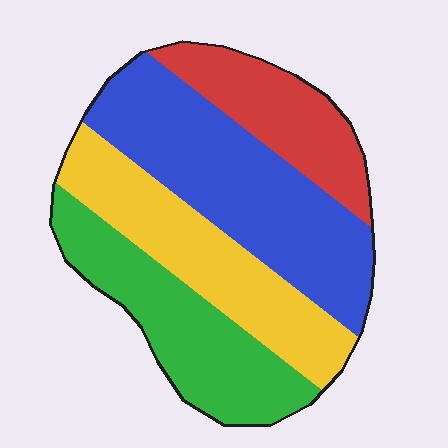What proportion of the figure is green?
Green takes up between a sixth and a third of the figure.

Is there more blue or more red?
Blue.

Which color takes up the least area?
Red, at roughly 15%.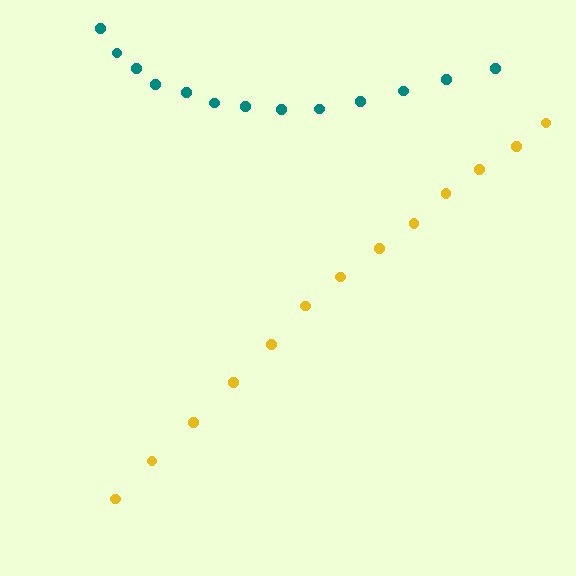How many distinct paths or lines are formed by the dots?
There are 2 distinct paths.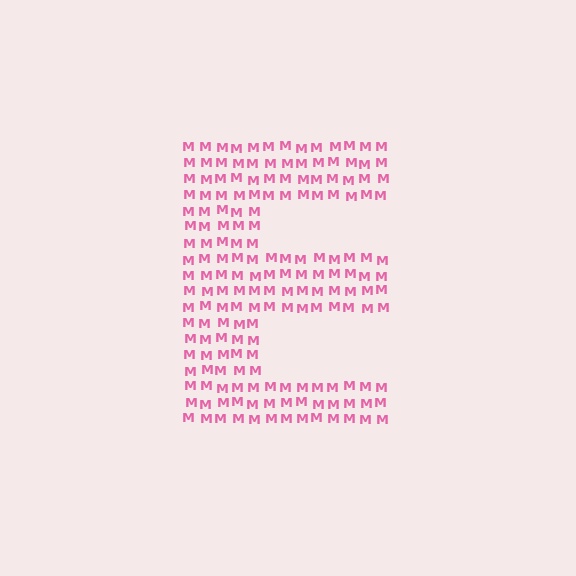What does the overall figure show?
The overall figure shows the letter E.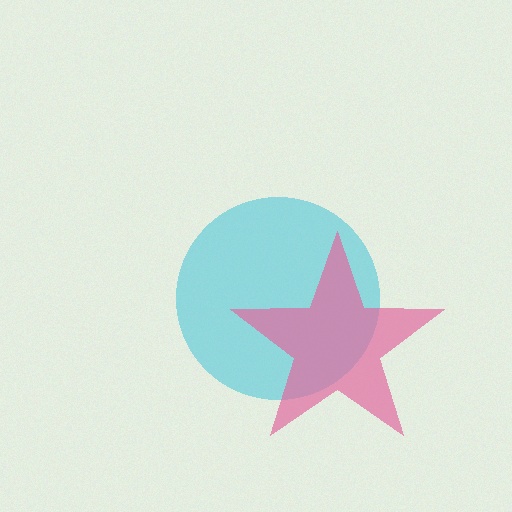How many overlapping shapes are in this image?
There are 2 overlapping shapes in the image.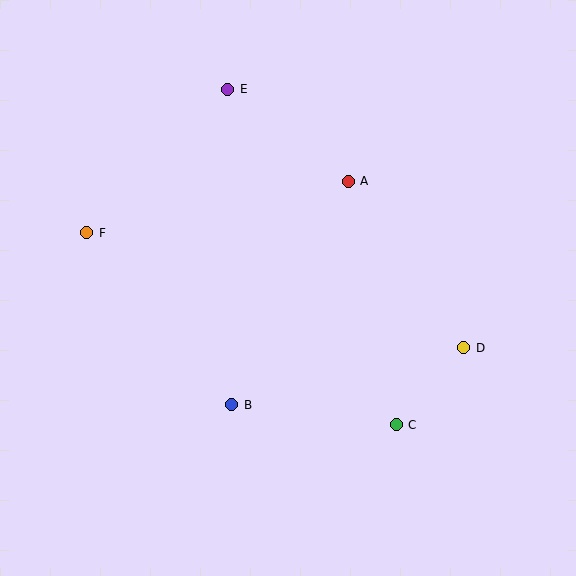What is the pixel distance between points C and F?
The distance between C and F is 364 pixels.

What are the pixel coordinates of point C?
Point C is at (396, 425).